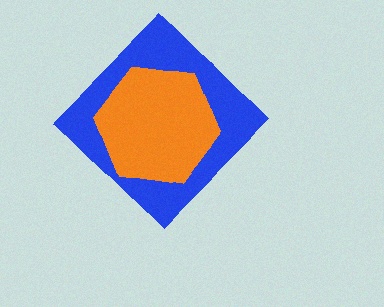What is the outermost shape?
The blue diamond.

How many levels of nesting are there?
2.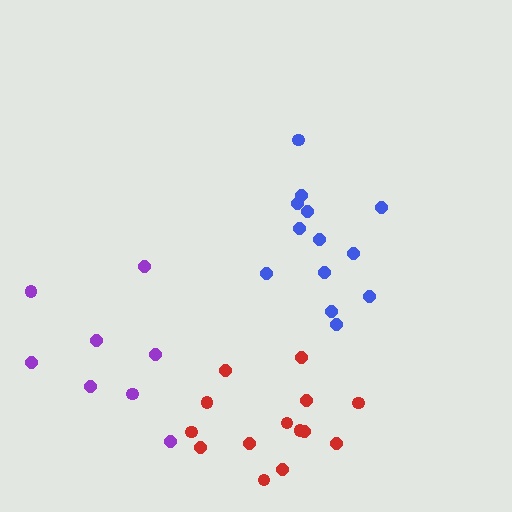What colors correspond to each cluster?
The clusters are colored: blue, purple, red.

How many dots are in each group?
Group 1: 13 dots, Group 2: 8 dots, Group 3: 14 dots (35 total).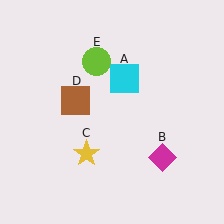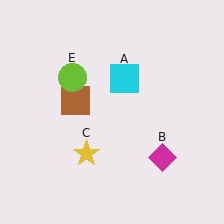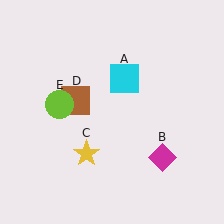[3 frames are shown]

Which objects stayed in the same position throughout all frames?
Cyan square (object A) and magenta diamond (object B) and yellow star (object C) and brown square (object D) remained stationary.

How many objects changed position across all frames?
1 object changed position: lime circle (object E).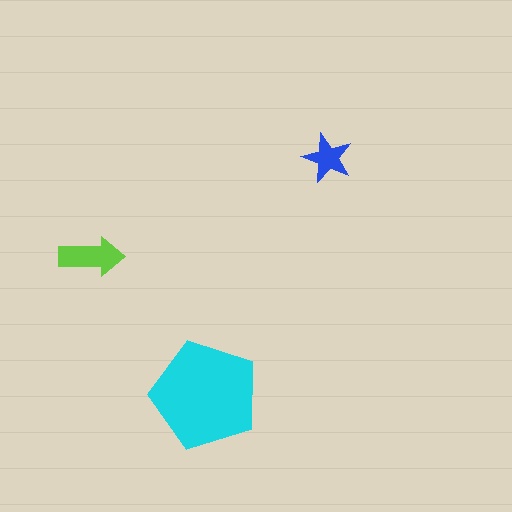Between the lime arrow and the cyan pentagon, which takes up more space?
The cyan pentagon.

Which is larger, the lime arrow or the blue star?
The lime arrow.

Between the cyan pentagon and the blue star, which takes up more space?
The cyan pentagon.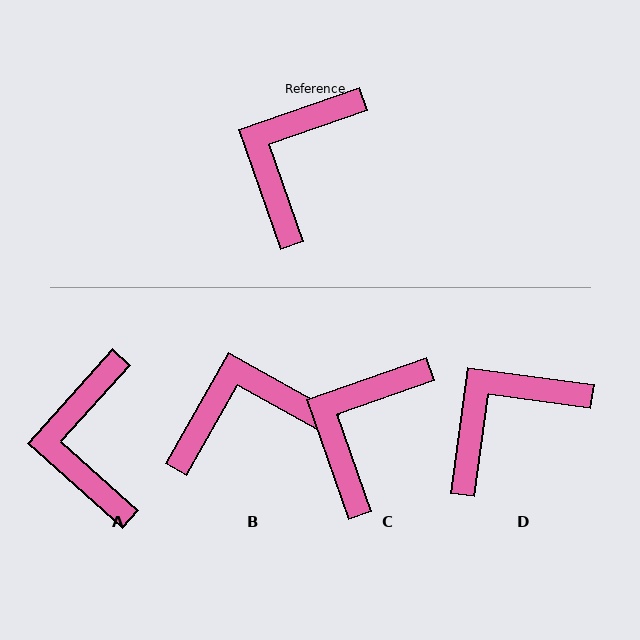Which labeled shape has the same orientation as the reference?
C.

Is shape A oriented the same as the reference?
No, it is off by about 29 degrees.